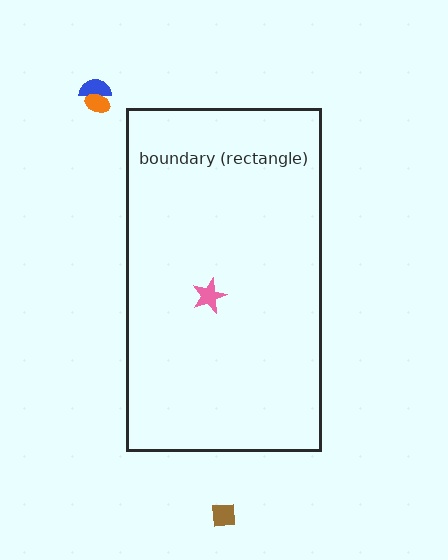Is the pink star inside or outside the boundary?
Inside.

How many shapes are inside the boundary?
1 inside, 3 outside.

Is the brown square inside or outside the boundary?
Outside.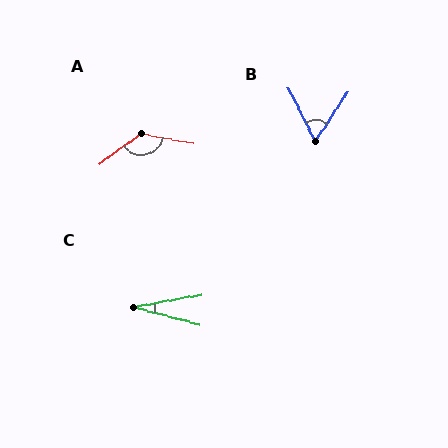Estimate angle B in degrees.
Approximately 60 degrees.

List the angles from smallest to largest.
C (25°), B (60°), A (134°).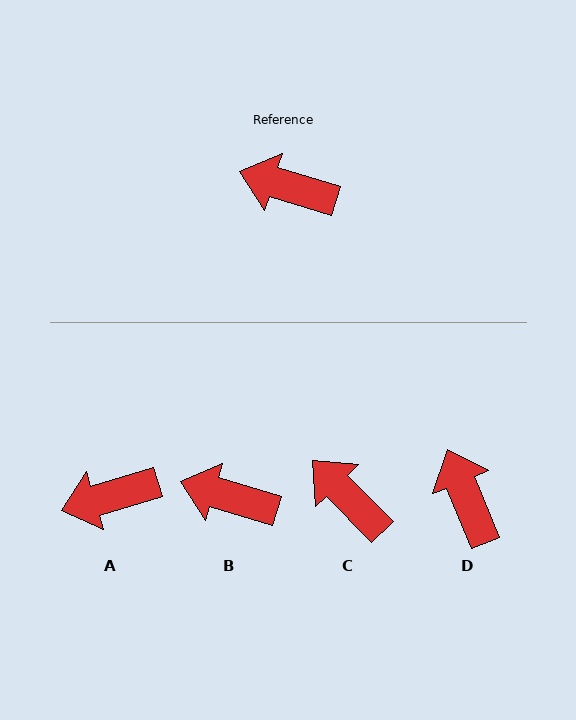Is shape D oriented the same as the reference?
No, it is off by about 50 degrees.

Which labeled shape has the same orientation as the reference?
B.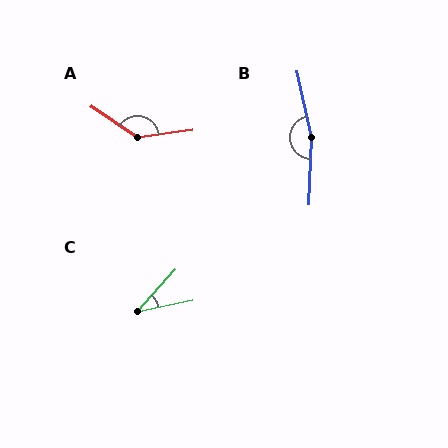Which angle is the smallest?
C, at approximately 36 degrees.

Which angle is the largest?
B, at approximately 166 degrees.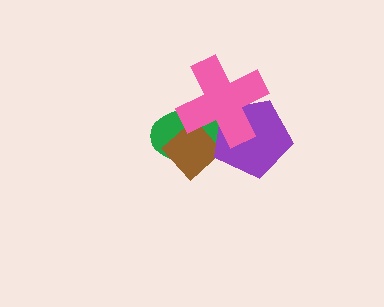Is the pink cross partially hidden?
No, no other shape covers it.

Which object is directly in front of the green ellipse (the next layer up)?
The brown diamond is directly in front of the green ellipse.